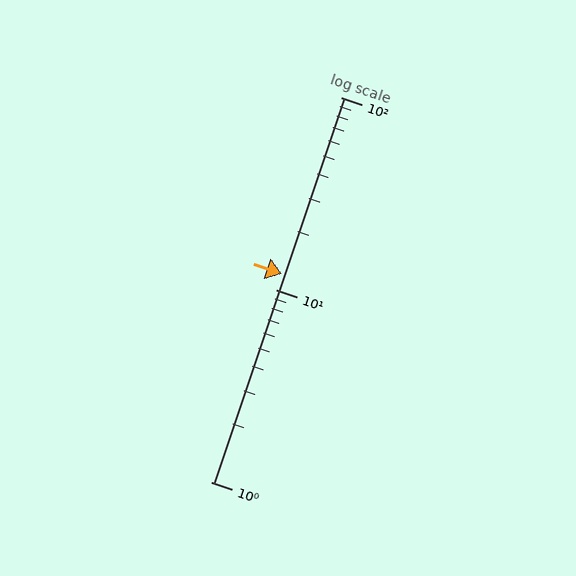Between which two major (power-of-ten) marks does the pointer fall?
The pointer is between 10 and 100.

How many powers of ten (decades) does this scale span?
The scale spans 2 decades, from 1 to 100.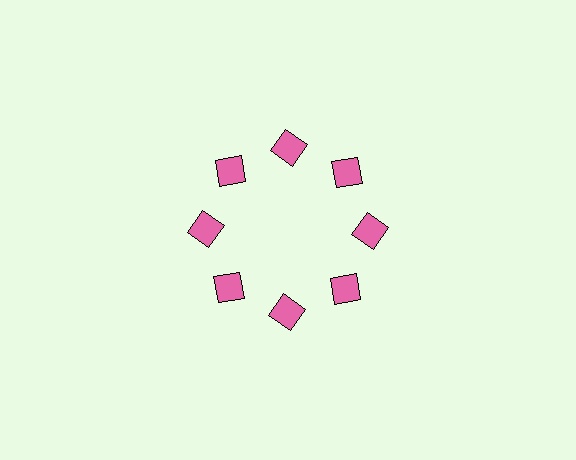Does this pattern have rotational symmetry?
Yes, this pattern has 8-fold rotational symmetry. It looks the same after rotating 45 degrees around the center.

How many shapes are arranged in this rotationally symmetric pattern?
There are 8 shapes, arranged in 8 groups of 1.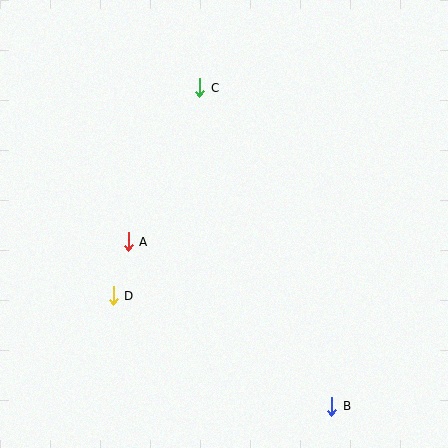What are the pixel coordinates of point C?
Point C is at (200, 88).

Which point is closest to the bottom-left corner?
Point D is closest to the bottom-left corner.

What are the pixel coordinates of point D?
Point D is at (113, 296).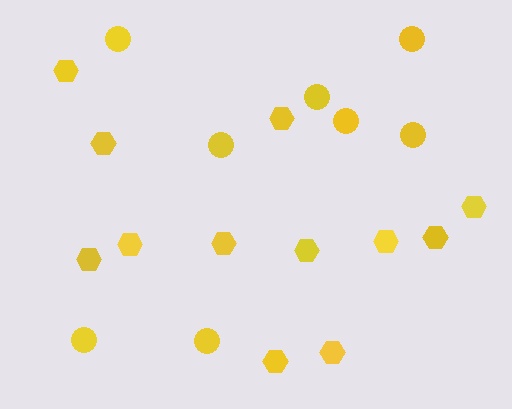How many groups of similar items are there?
There are 2 groups: one group of hexagons (12) and one group of circles (8).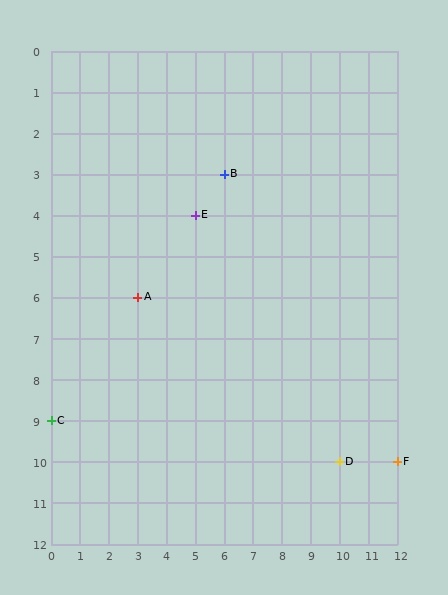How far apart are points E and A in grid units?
Points E and A are 2 columns and 2 rows apart (about 2.8 grid units diagonally).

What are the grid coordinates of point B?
Point B is at grid coordinates (6, 3).